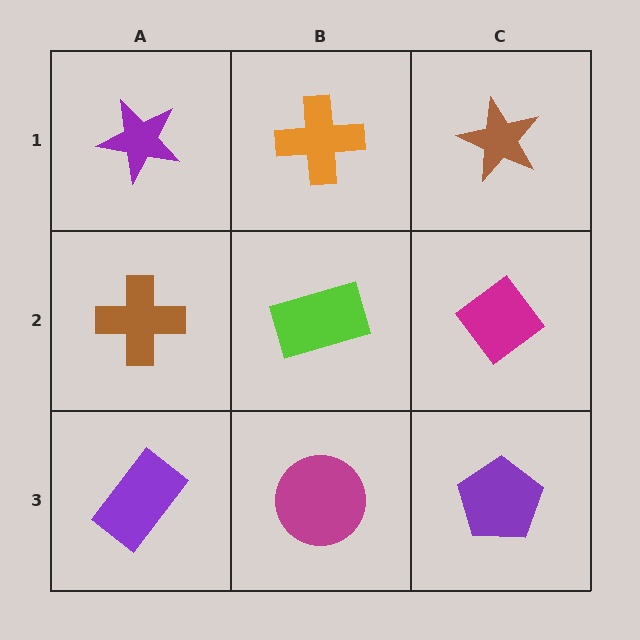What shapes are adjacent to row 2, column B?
An orange cross (row 1, column B), a magenta circle (row 3, column B), a brown cross (row 2, column A), a magenta diamond (row 2, column C).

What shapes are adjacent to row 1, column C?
A magenta diamond (row 2, column C), an orange cross (row 1, column B).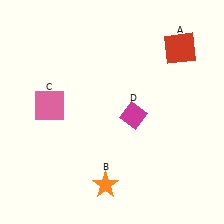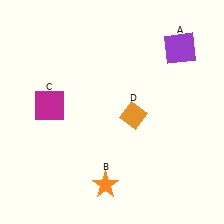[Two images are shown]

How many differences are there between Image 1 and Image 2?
There are 3 differences between the two images.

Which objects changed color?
A changed from red to purple. C changed from pink to magenta. D changed from magenta to orange.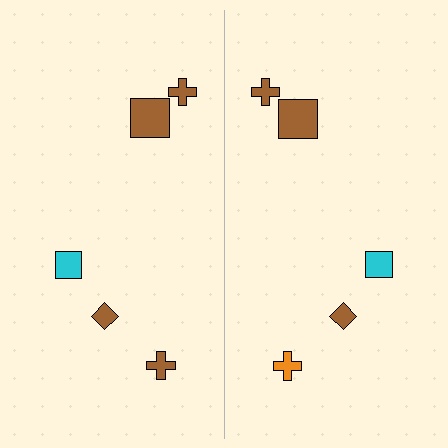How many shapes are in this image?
There are 10 shapes in this image.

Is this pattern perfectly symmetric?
No, the pattern is not perfectly symmetric. The orange cross on the right side breaks the symmetry — its mirror counterpart is brown.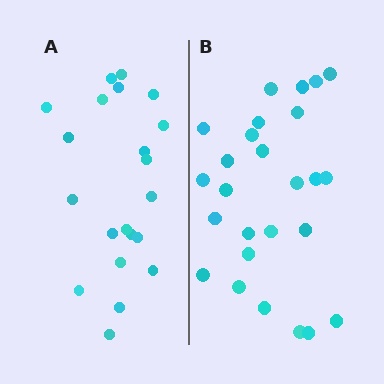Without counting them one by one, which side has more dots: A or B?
Region B (the right region) has more dots.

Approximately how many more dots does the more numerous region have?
Region B has about 5 more dots than region A.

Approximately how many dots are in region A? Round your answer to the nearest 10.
About 20 dots. (The exact count is 21, which rounds to 20.)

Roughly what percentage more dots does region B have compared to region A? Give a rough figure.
About 25% more.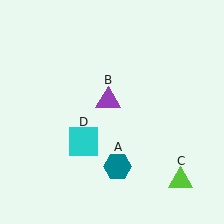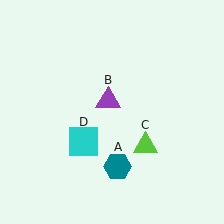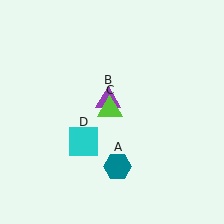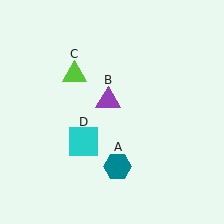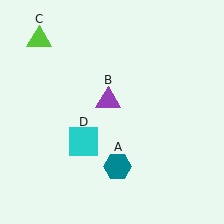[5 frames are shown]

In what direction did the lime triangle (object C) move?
The lime triangle (object C) moved up and to the left.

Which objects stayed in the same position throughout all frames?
Teal hexagon (object A) and purple triangle (object B) and cyan square (object D) remained stationary.